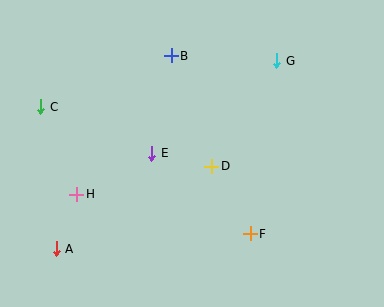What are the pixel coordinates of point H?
Point H is at (77, 194).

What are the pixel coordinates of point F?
Point F is at (250, 234).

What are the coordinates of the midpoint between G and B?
The midpoint between G and B is at (224, 58).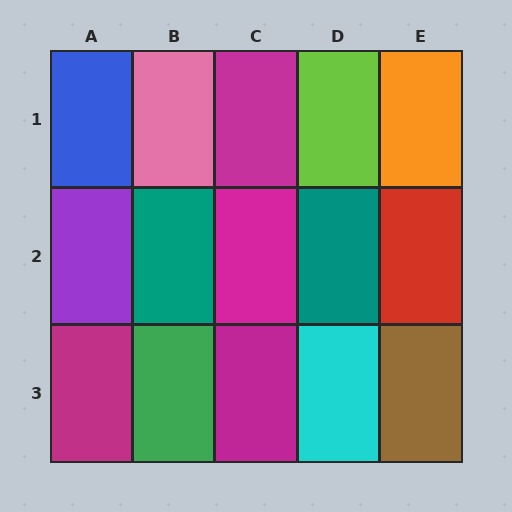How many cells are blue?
1 cell is blue.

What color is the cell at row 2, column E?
Red.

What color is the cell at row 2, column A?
Purple.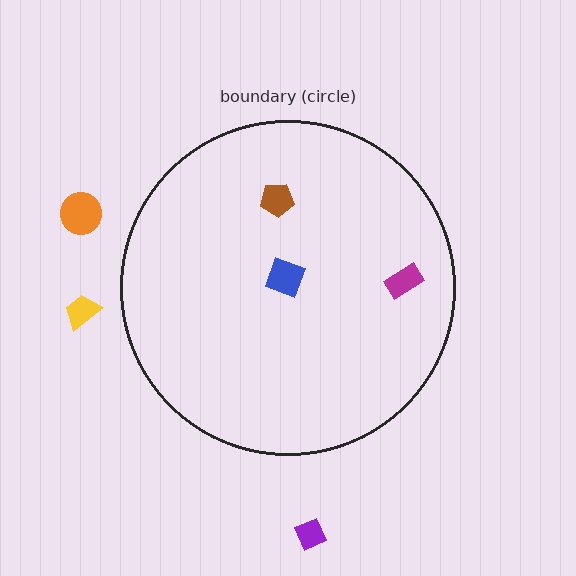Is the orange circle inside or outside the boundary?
Outside.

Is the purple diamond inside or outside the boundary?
Outside.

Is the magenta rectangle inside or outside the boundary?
Inside.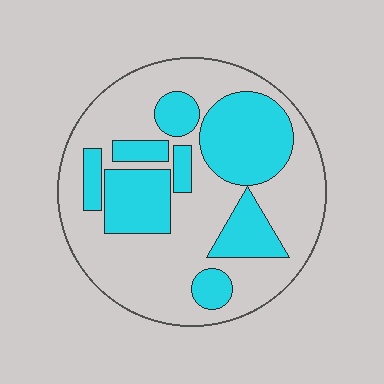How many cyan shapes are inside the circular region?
8.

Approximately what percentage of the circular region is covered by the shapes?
Approximately 35%.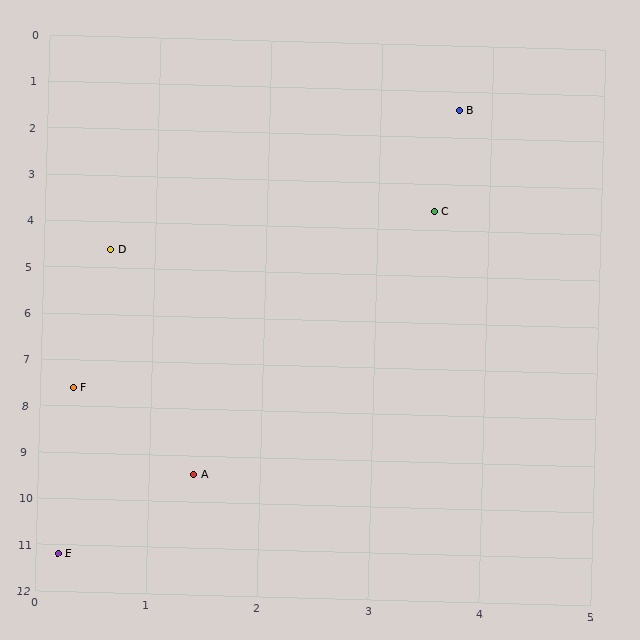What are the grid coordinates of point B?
Point B is at approximately (3.7, 1.4).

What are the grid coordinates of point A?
Point A is at approximately (1.4, 9.4).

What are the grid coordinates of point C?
Point C is at approximately (3.5, 3.6).